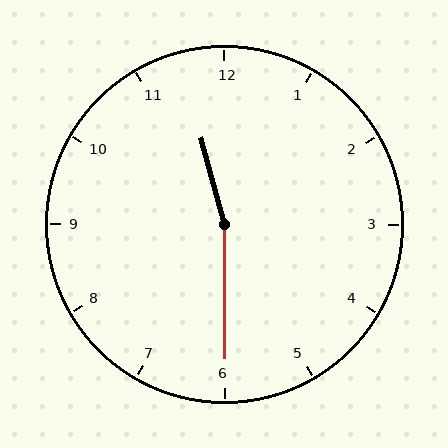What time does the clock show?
11:30.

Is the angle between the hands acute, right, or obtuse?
It is obtuse.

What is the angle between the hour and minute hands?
Approximately 165 degrees.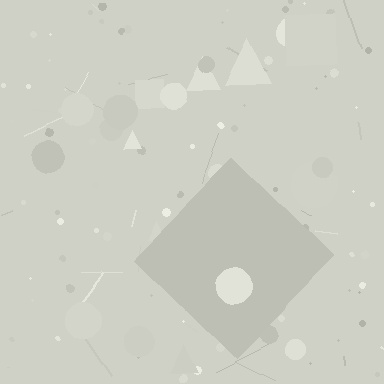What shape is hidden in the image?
A diamond is hidden in the image.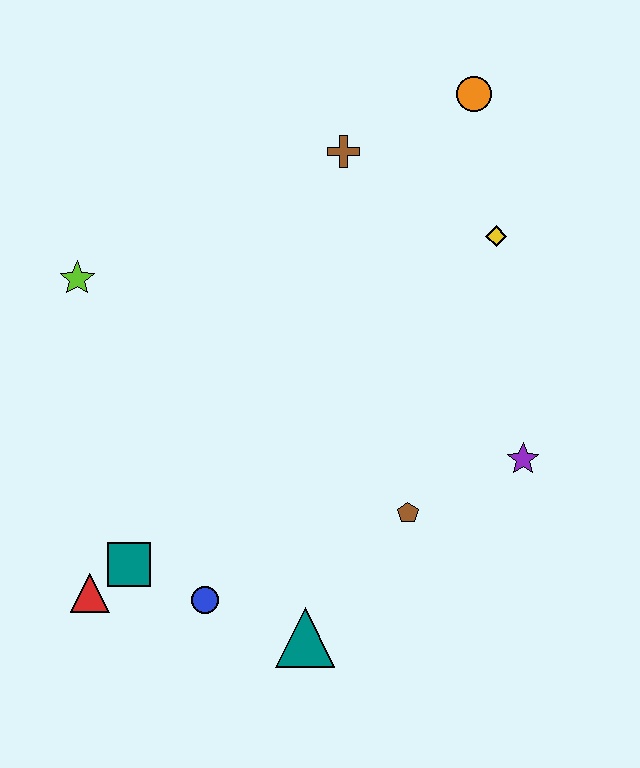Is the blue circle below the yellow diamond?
Yes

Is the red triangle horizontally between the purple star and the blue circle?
No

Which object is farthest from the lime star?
The purple star is farthest from the lime star.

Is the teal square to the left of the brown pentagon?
Yes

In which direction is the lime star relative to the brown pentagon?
The lime star is to the left of the brown pentagon.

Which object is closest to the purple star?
The brown pentagon is closest to the purple star.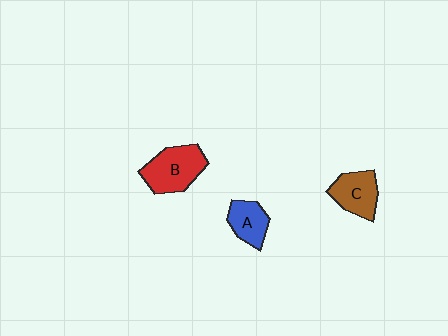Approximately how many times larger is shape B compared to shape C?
Approximately 1.3 times.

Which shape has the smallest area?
Shape A (blue).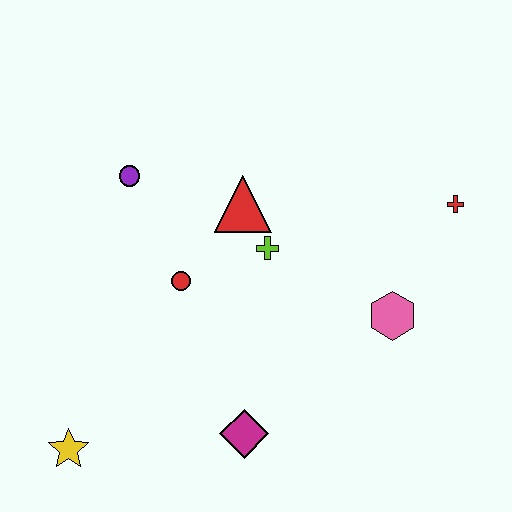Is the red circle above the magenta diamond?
Yes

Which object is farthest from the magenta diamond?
The red cross is farthest from the magenta diamond.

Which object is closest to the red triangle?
The lime cross is closest to the red triangle.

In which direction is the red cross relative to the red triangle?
The red cross is to the right of the red triangle.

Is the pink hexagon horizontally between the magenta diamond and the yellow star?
No